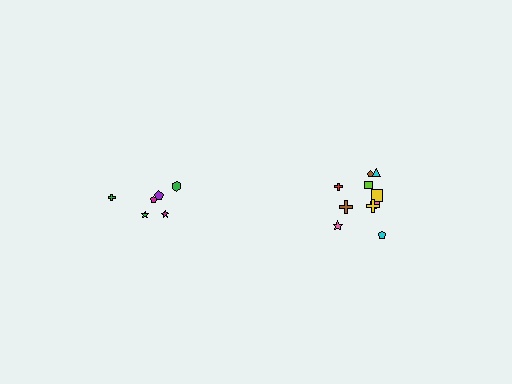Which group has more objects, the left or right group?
The right group.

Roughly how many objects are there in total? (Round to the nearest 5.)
Roughly 15 objects in total.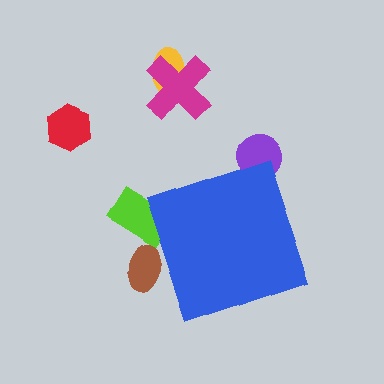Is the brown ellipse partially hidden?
Yes, the brown ellipse is partially hidden behind the blue diamond.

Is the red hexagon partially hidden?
No, the red hexagon is fully visible.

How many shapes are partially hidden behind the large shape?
3 shapes are partially hidden.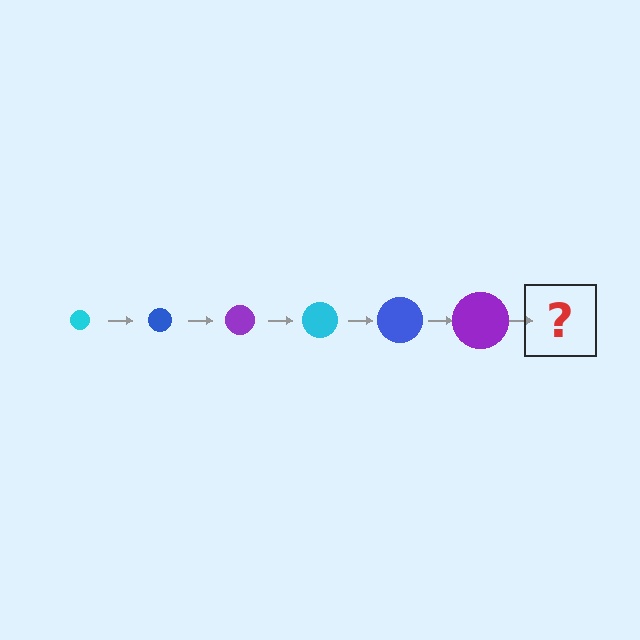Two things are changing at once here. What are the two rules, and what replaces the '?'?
The two rules are that the circle grows larger each step and the color cycles through cyan, blue, and purple. The '?' should be a cyan circle, larger than the previous one.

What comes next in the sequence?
The next element should be a cyan circle, larger than the previous one.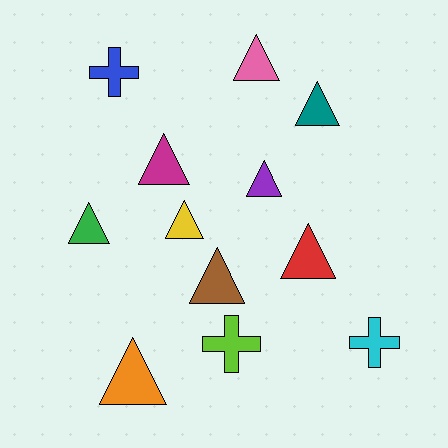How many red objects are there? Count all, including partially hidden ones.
There is 1 red object.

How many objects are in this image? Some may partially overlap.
There are 12 objects.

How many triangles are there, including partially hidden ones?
There are 9 triangles.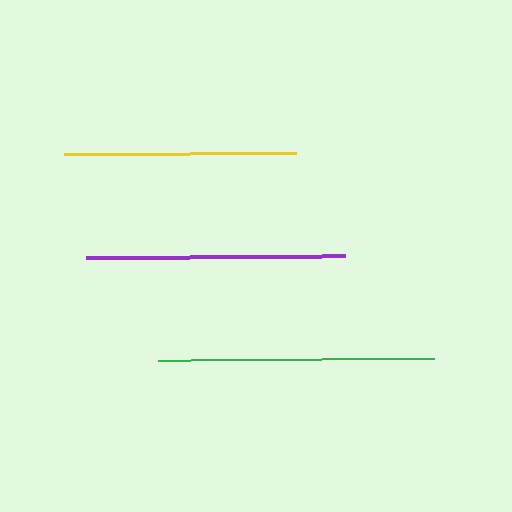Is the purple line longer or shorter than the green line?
The green line is longer than the purple line.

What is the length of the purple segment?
The purple segment is approximately 259 pixels long.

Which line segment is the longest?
The green line is the longest at approximately 277 pixels.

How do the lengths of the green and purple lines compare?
The green and purple lines are approximately the same length.